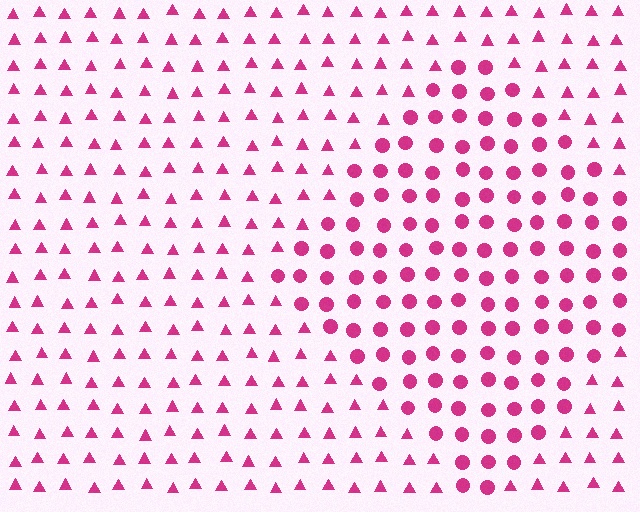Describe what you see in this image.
The image is filled with small magenta elements arranged in a uniform grid. A diamond-shaped region contains circles, while the surrounding area contains triangles. The boundary is defined purely by the change in element shape.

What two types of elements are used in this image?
The image uses circles inside the diamond region and triangles outside it.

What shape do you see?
I see a diamond.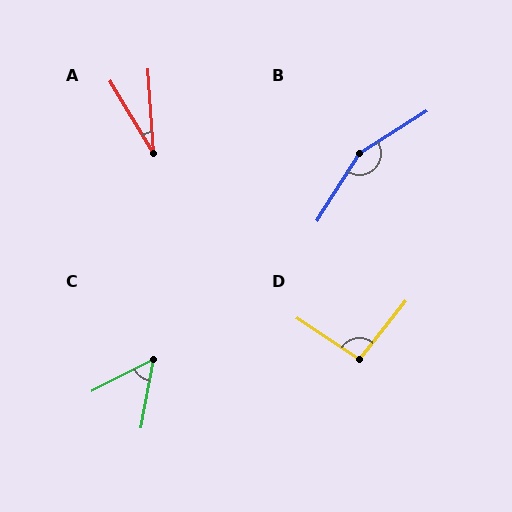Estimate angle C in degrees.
Approximately 53 degrees.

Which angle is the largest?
B, at approximately 155 degrees.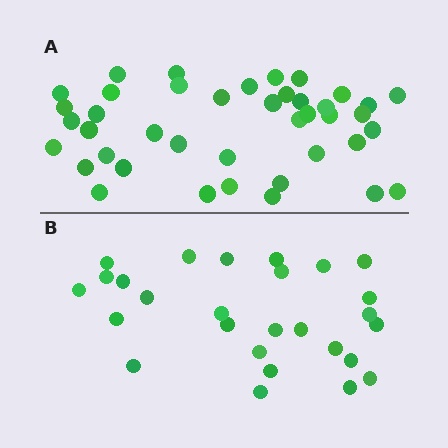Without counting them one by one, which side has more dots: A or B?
Region A (the top region) has more dots.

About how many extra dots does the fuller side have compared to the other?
Region A has approximately 15 more dots than region B.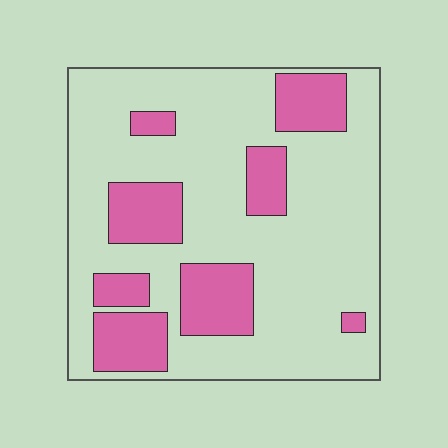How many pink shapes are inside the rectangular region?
8.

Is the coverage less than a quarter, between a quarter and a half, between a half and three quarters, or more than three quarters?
Between a quarter and a half.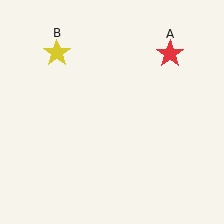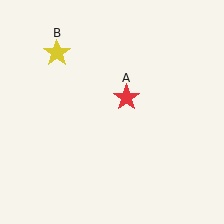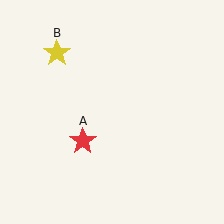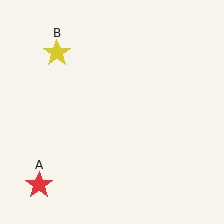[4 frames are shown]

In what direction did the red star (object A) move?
The red star (object A) moved down and to the left.